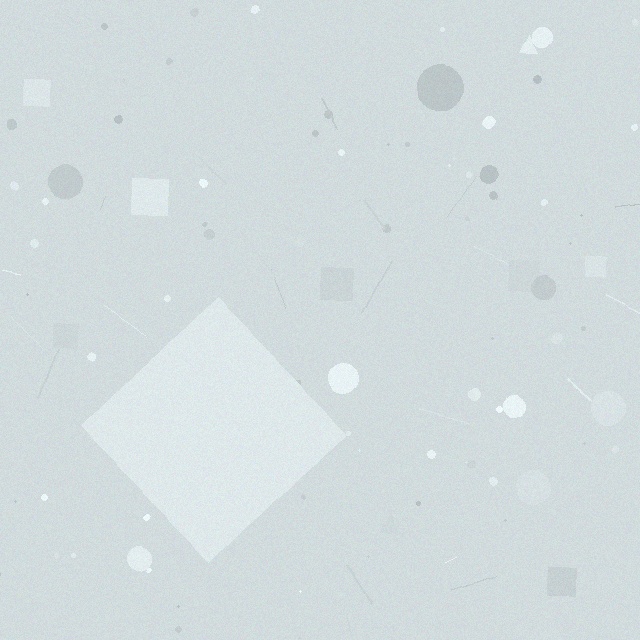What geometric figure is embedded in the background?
A diamond is embedded in the background.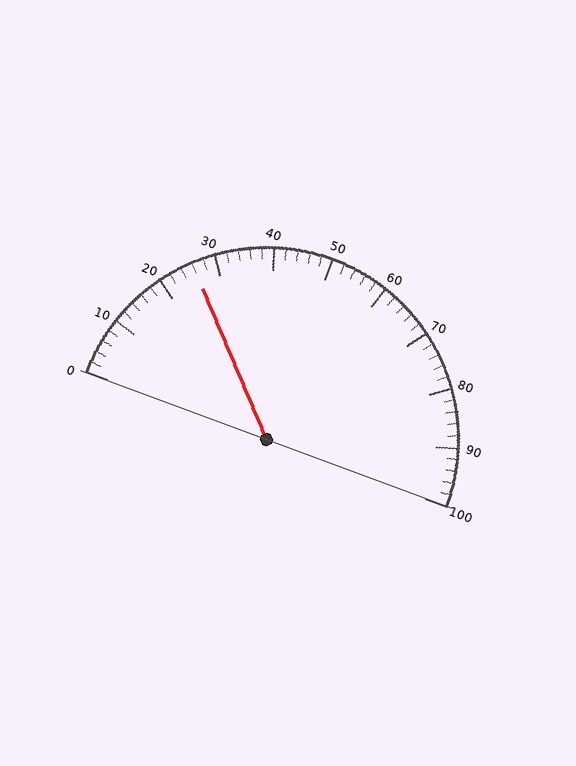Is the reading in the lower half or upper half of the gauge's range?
The reading is in the lower half of the range (0 to 100).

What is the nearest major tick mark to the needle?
The nearest major tick mark is 30.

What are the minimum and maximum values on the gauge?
The gauge ranges from 0 to 100.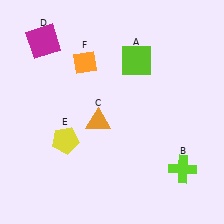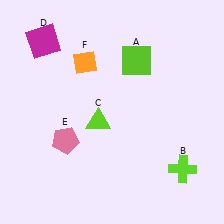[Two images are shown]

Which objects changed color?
C changed from orange to lime. E changed from yellow to pink.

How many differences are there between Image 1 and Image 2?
There are 2 differences between the two images.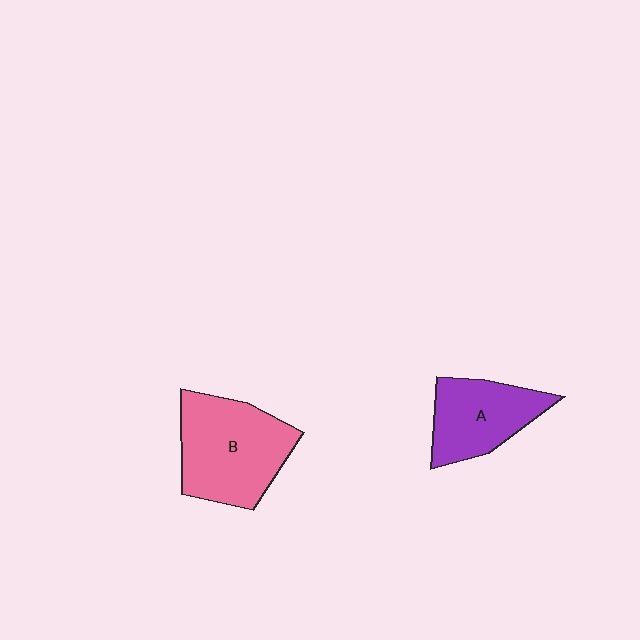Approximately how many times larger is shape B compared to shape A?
Approximately 1.4 times.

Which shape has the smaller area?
Shape A (purple).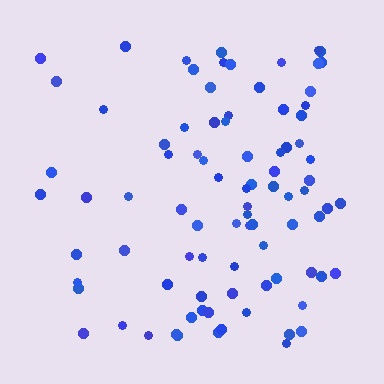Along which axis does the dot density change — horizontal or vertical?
Horizontal.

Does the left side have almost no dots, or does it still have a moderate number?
Still a moderate number, just noticeably fewer than the right.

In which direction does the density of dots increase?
From left to right, with the right side densest.